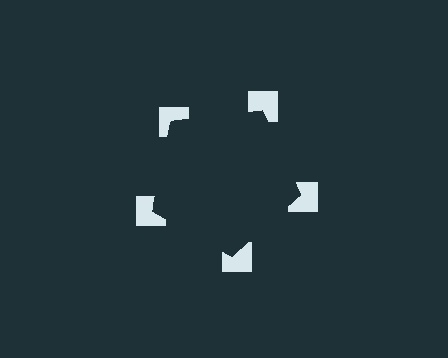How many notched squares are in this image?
There are 5 — one at each vertex of the illusory pentagon.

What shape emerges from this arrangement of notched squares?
An illusory pentagon — its edges are inferred from the aligned wedge cuts in the notched squares, not physically drawn.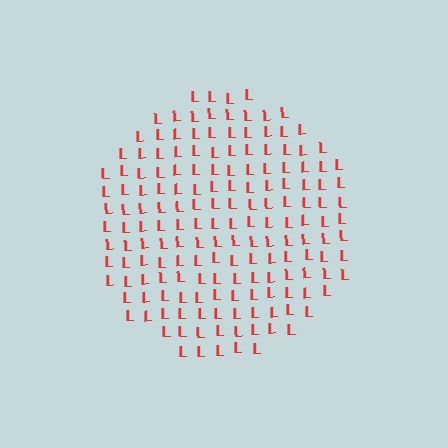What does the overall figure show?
The overall figure shows a circle.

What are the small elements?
The small elements are letter L's.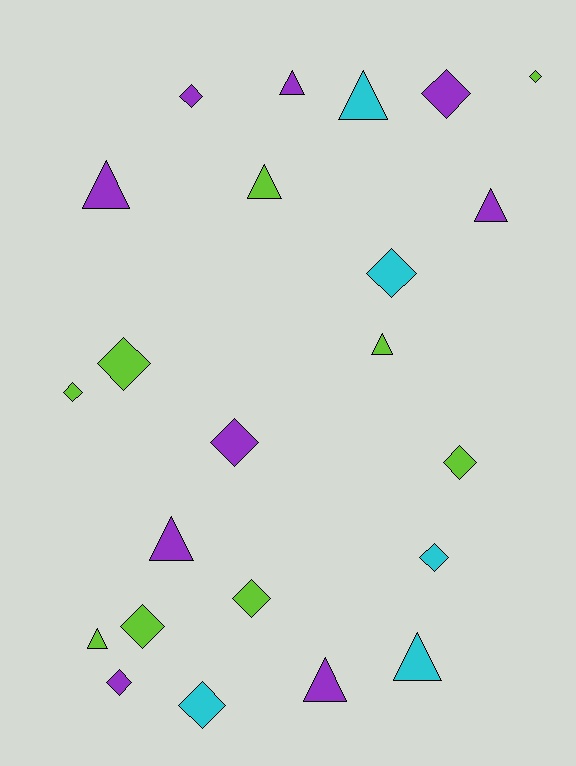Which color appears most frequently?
Purple, with 9 objects.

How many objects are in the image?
There are 23 objects.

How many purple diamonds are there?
There are 4 purple diamonds.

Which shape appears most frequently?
Diamond, with 13 objects.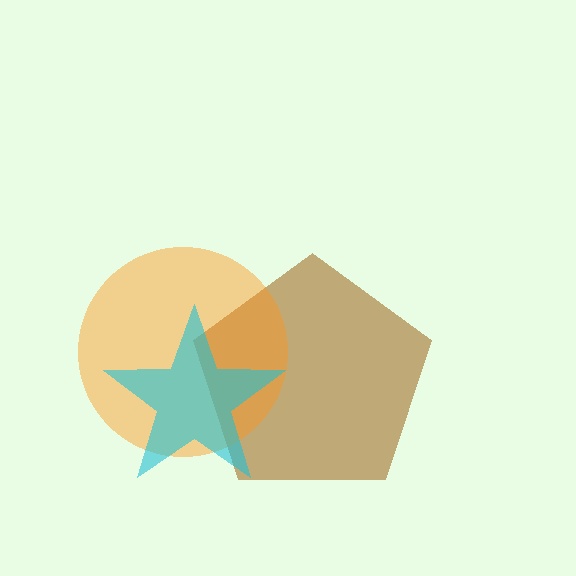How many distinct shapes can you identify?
There are 3 distinct shapes: a brown pentagon, an orange circle, a cyan star.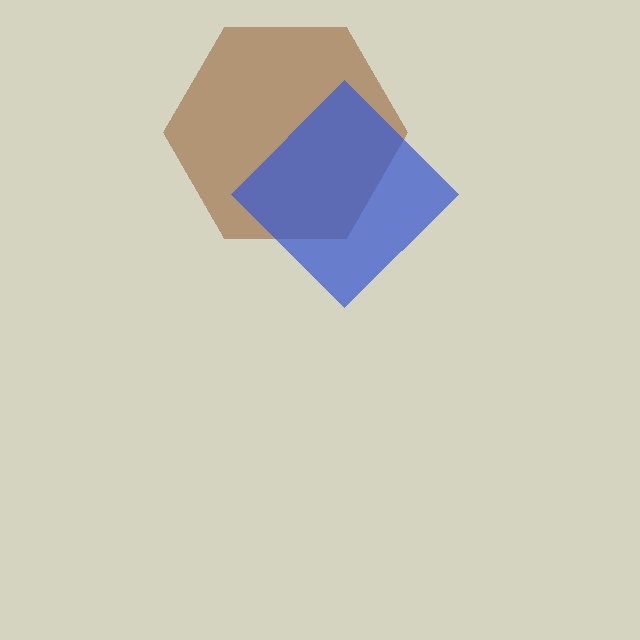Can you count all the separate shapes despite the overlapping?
Yes, there are 2 separate shapes.